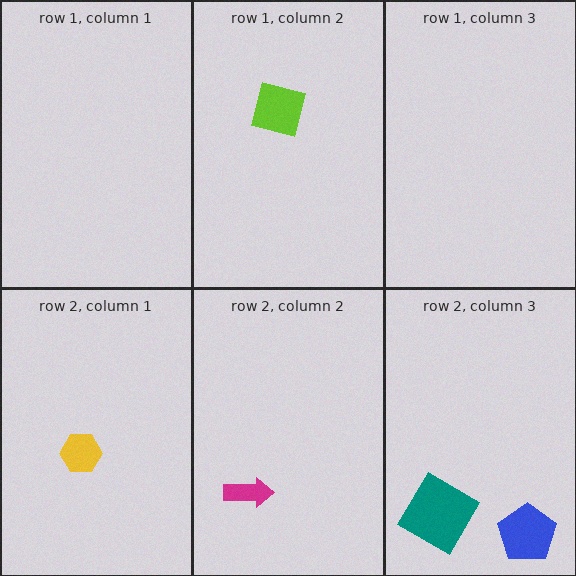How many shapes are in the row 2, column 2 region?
1.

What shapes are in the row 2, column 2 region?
The magenta arrow.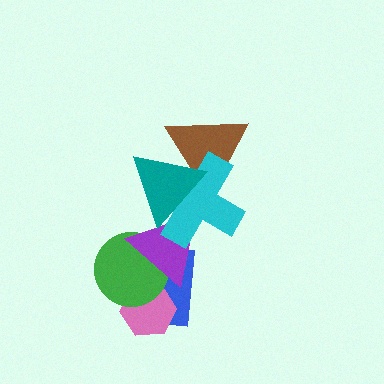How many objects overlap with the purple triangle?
4 objects overlap with the purple triangle.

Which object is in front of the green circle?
The purple triangle is in front of the green circle.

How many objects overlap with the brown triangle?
2 objects overlap with the brown triangle.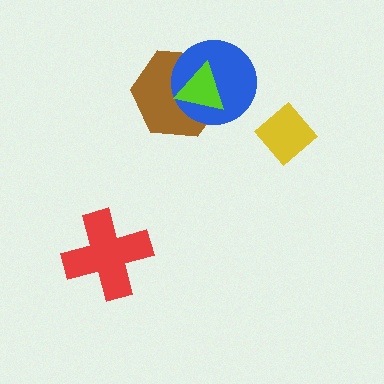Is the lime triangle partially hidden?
No, no other shape covers it.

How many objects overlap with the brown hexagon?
2 objects overlap with the brown hexagon.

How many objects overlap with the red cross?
0 objects overlap with the red cross.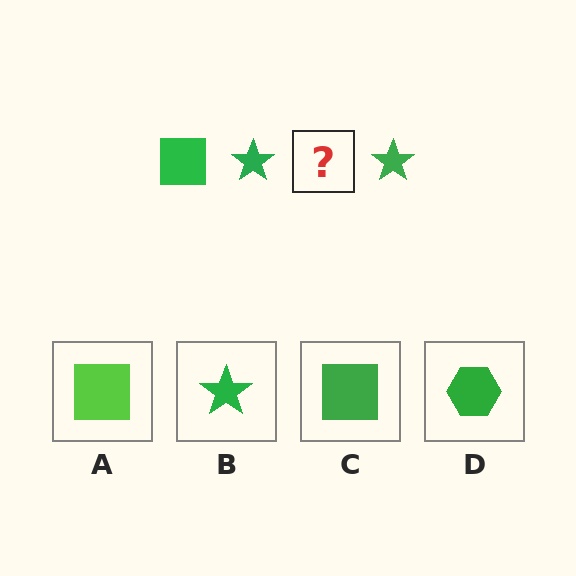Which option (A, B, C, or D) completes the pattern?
C.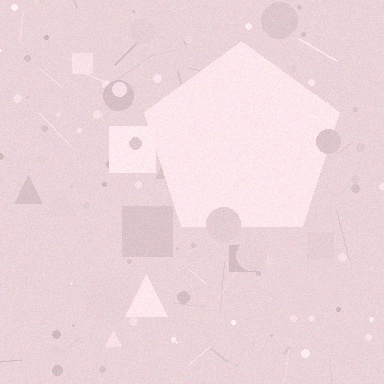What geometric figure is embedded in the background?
A pentagon is embedded in the background.